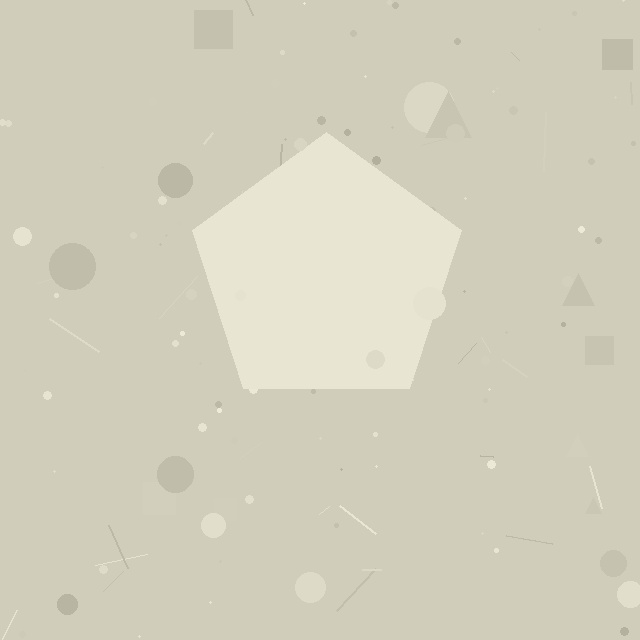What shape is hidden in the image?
A pentagon is hidden in the image.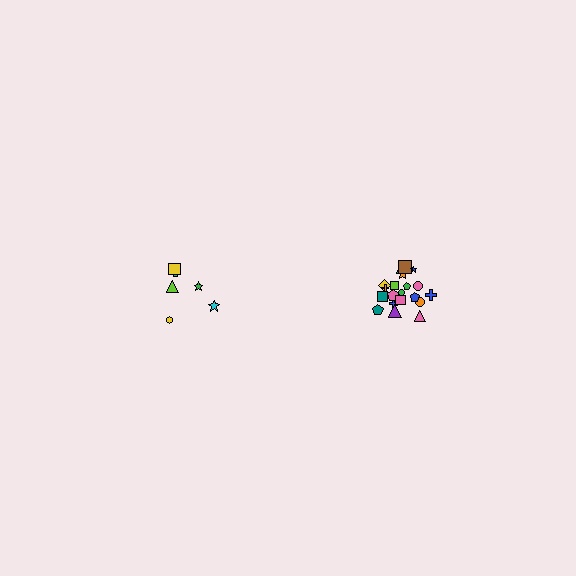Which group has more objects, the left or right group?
The right group.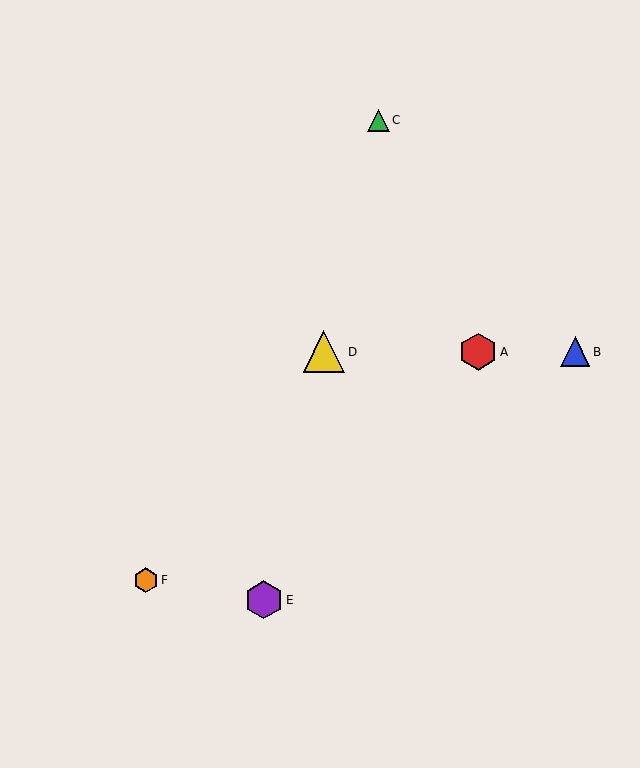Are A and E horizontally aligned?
No, A is at y≈352 and E is at y≈600.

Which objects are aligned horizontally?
Objects A, B, D are aligned horizontally.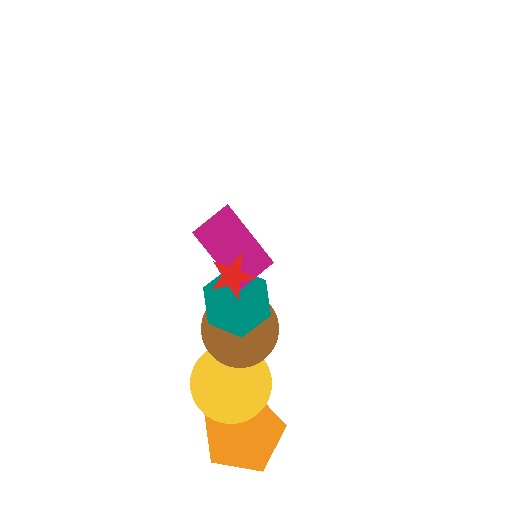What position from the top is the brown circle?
The brown circle is 4th from the top.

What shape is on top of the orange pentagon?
The yellow circle is on top of the orange pentagon.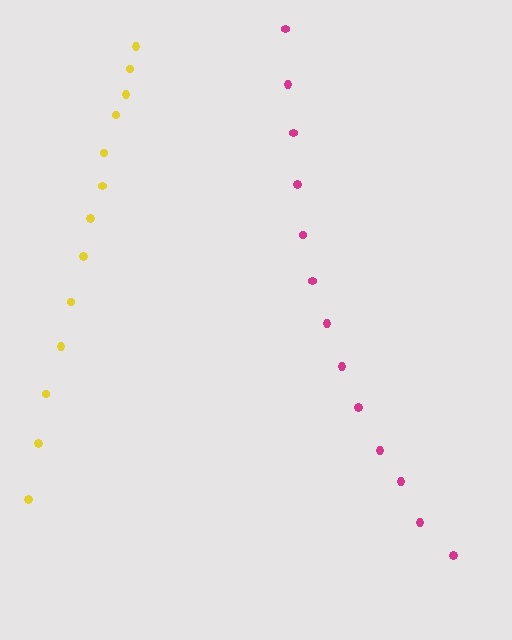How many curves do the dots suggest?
There are 2 distinct paths.